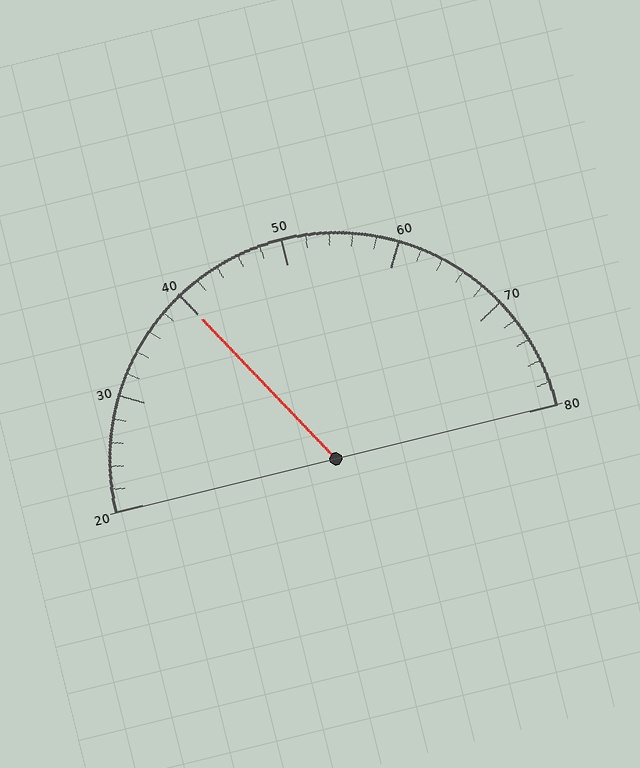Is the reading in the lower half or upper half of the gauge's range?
The reading is in the lower half of the range (20 to 80).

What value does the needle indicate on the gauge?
The needle indicates approximately 40.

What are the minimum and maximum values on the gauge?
The gauge ranges from 20 to 80.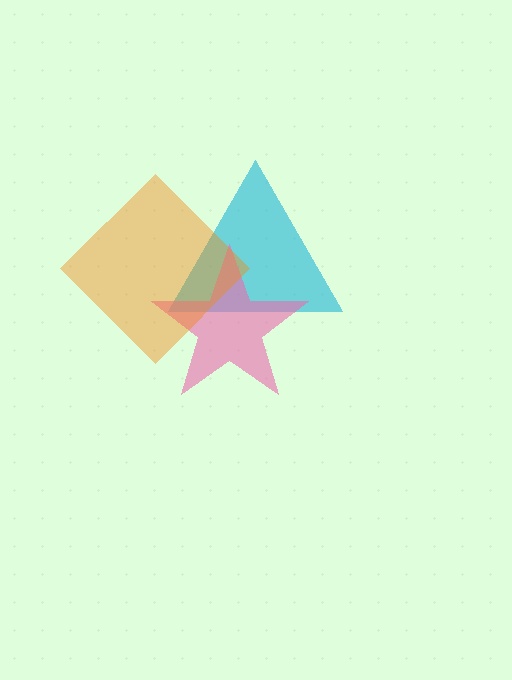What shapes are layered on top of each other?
The layered shapes are: a cyan triangle, a pink star, an orange diamond.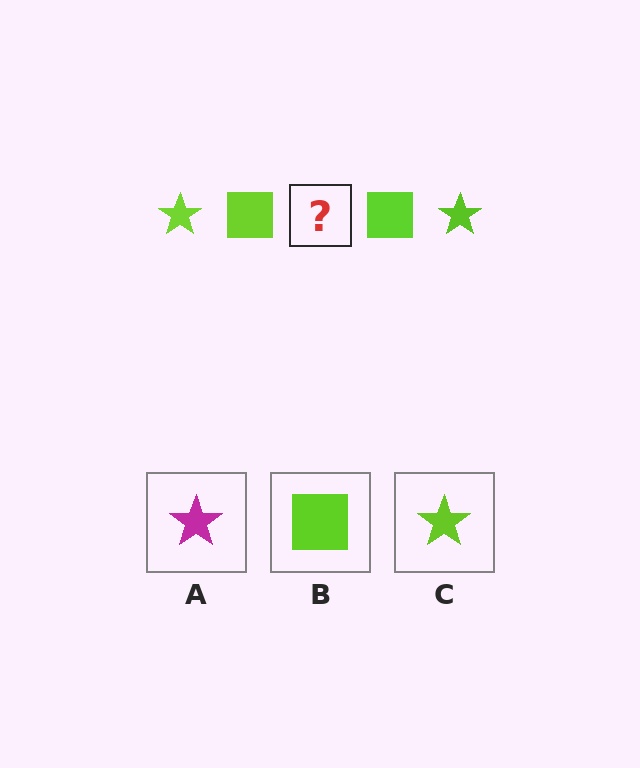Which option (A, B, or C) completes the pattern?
C.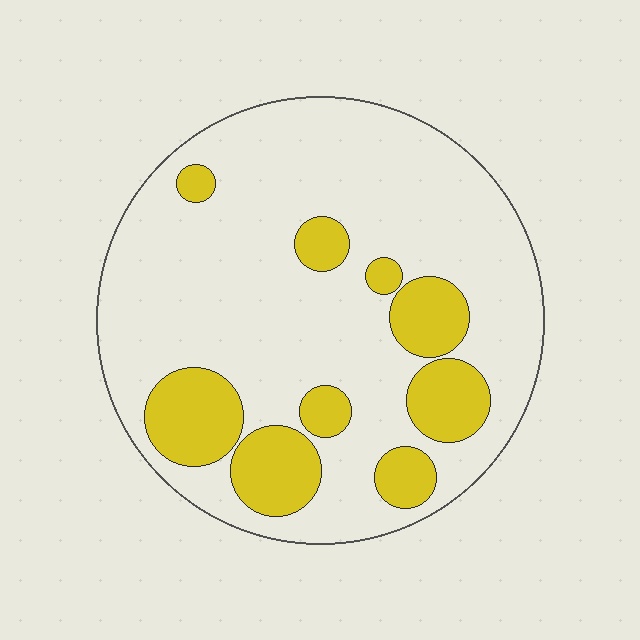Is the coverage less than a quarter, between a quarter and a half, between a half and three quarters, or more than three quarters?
Less than a quarter.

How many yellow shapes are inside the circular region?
9.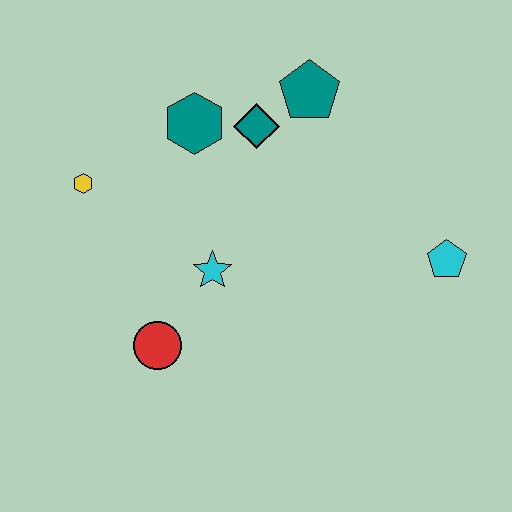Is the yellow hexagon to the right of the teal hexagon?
No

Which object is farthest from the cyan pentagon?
The yellow hexagon is farthest from the cyan pentagon.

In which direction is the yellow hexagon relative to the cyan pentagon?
The yellow hexagon is to the left of the cyan pentagon.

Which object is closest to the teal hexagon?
The teal diamond is closest to the teal hexagon.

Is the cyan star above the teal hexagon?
No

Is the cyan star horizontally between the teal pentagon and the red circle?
Yes